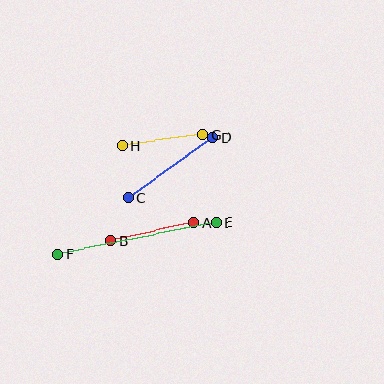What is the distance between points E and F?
The distance is approximately 162 pixels.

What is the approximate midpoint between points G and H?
The midpoint is at approximately (163, 140) pixels.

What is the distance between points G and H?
The distance is approximately 81 pixels.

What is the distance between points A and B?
The distance is approximately 86 pixels.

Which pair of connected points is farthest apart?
Points E and F are farthest apart.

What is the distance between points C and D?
The distance is approximately 104 pixels.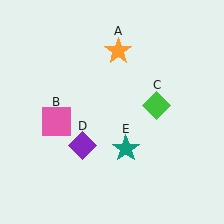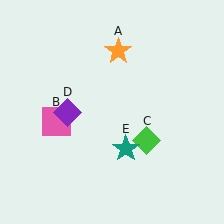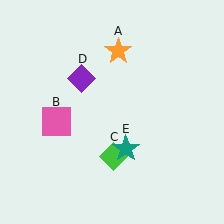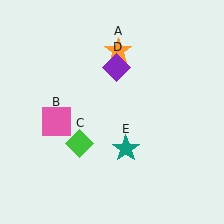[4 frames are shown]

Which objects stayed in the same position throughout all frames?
Orange star (object A) and pink square (object B) and teal star (object E) remained stationary.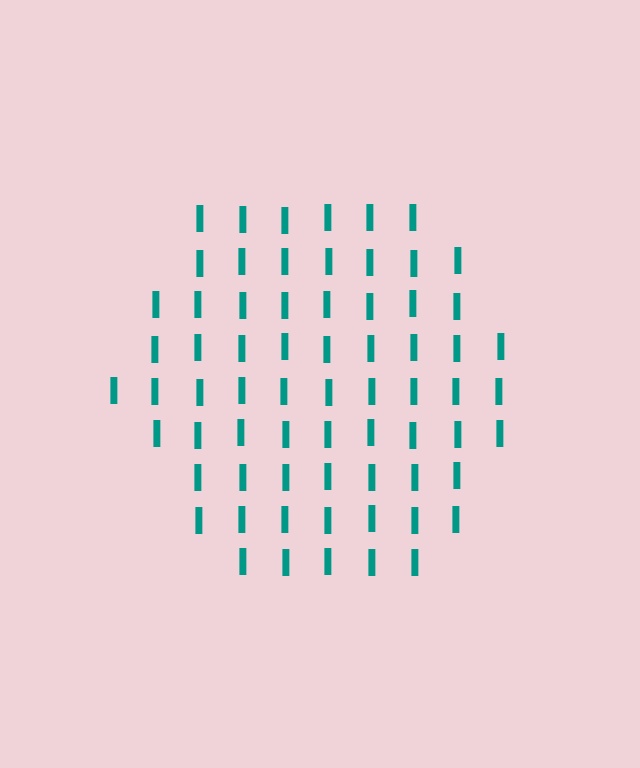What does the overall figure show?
The overall figure shows a hexagon.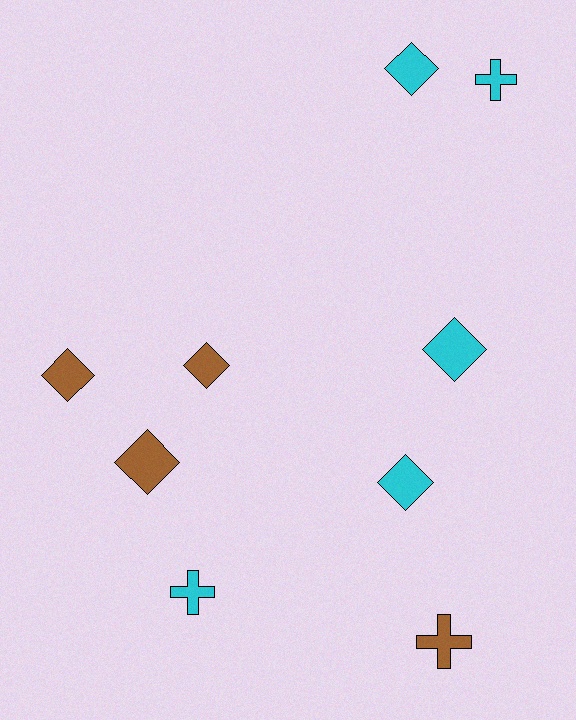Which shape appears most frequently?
Diamond, with 6 objects.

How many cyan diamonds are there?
There are 3 cyan diamonds.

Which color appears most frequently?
Cyan, with 5 objects.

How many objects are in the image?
There are 9 objects.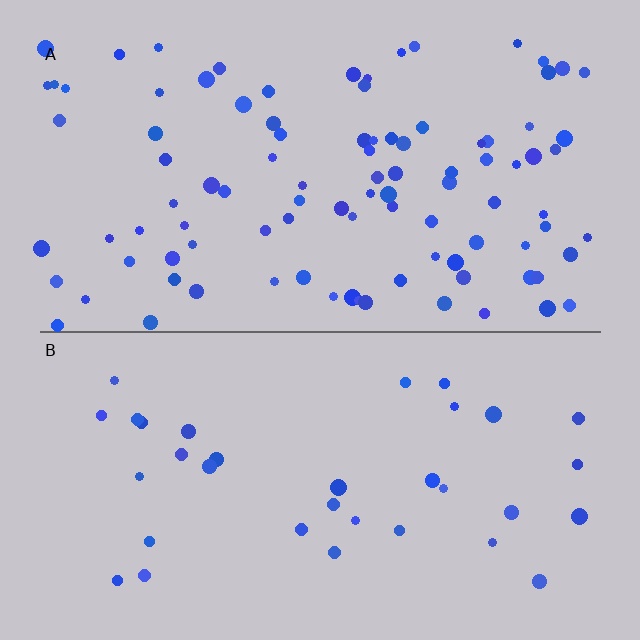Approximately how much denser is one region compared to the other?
Approximately 2.9× — region A over region B.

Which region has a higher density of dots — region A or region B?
A (the top).